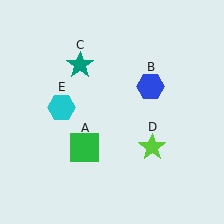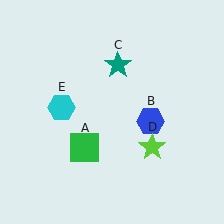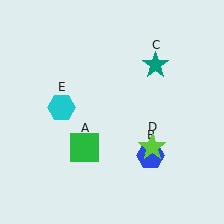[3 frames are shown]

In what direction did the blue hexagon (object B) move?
The blue hexagon (object B) moved down.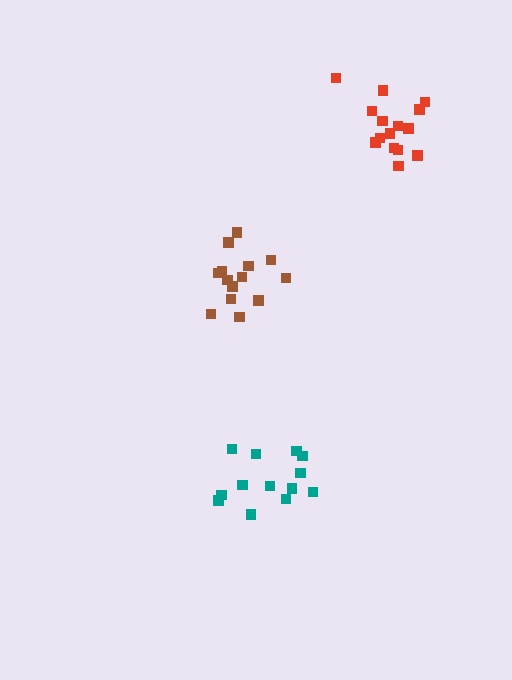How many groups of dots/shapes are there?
There are 3 groups.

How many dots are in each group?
Group 1: 15 dots, Group 2: 13 dots, Group 3: 14 dots (42 total).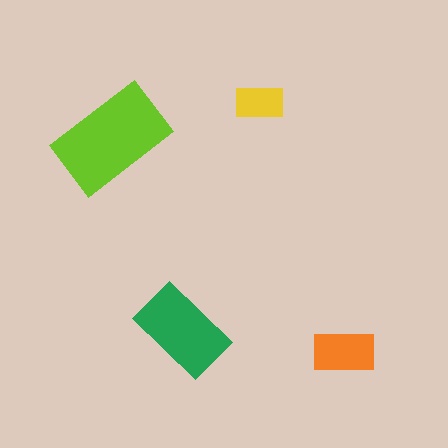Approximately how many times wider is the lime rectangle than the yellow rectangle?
About 2.5 times wider.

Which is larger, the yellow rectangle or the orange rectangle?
The orange one.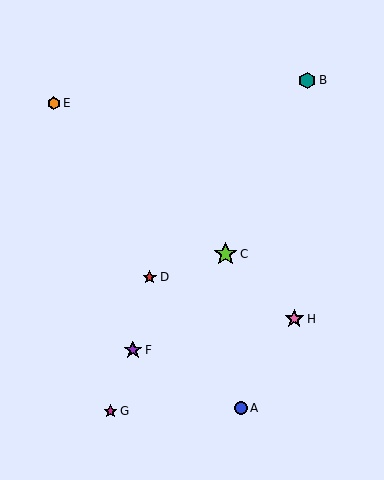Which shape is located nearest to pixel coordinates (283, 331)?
The pink star (labeled H) at (294, 319) is nearest to that location.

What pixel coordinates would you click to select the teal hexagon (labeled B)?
Click at (307, 80) to select the teal hexagon B.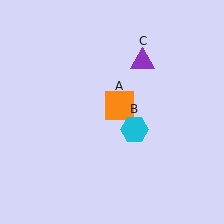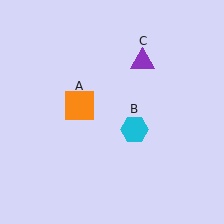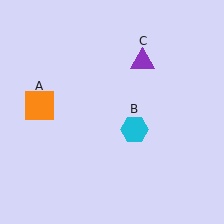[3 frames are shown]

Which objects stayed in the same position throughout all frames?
Cyan hexagon (object B) and purple triangle (object C) remained stationary.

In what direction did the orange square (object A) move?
The orange square (object A) moved left.